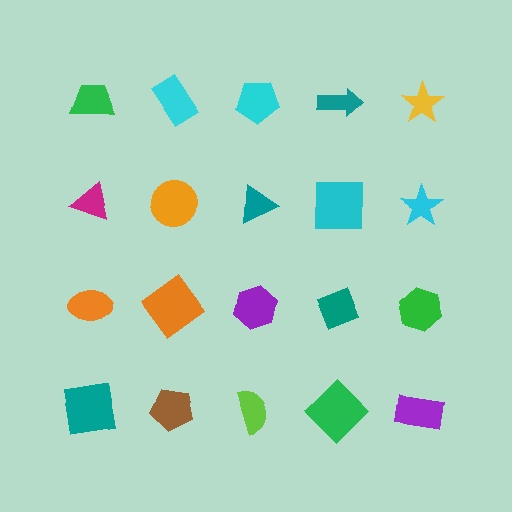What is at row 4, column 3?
A lime semicircle.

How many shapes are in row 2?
5 shapes.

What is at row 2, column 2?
An orange circle.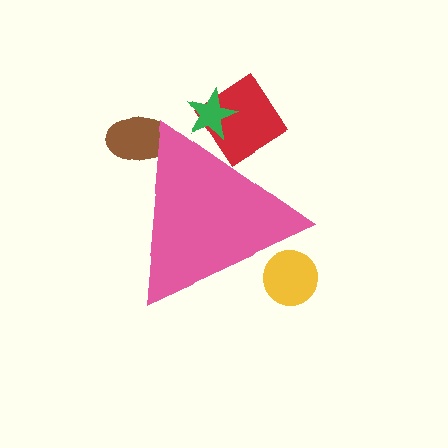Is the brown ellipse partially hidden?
Yes, the brown ellipse is partially hidden behind the pink triangle.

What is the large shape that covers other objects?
A pink triangle.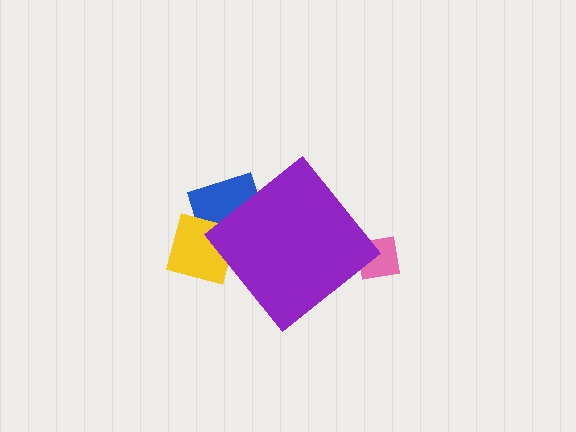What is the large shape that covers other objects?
A purple diamond.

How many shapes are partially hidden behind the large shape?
3 shapes are partially hidden.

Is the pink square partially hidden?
Yes, the pink square is partially hidden behind the purple diamond.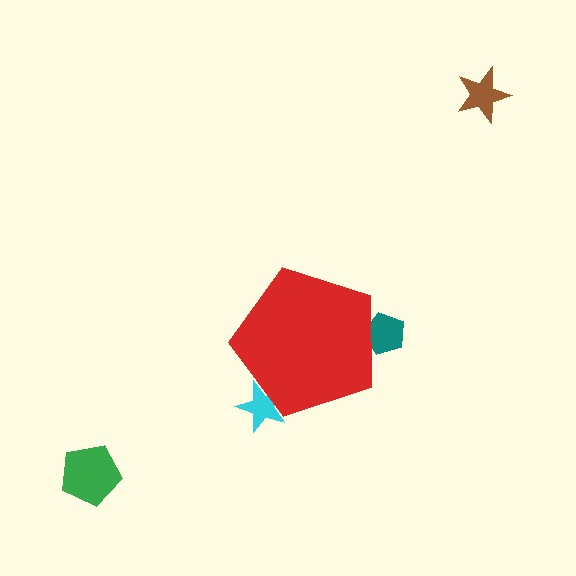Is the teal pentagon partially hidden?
Yes, the teal pentagon is partially hidden behind the red pentagon.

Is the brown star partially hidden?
No, the brown star is fully visible.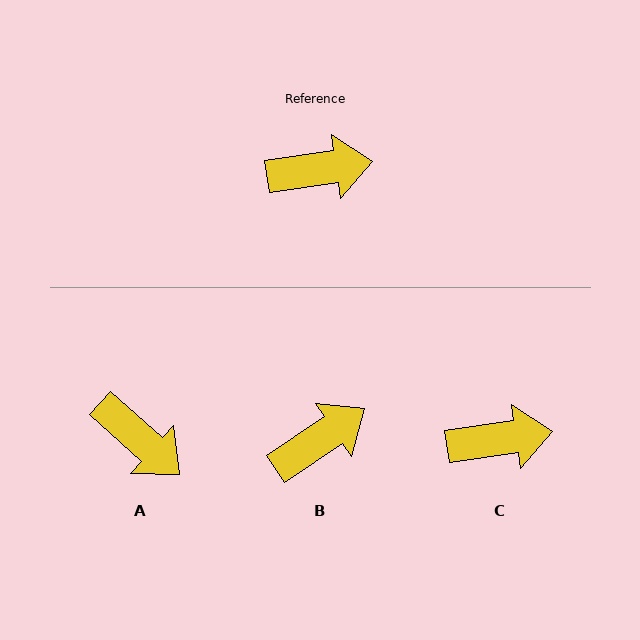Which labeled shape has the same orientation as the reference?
C.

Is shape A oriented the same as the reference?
No, it is off by about 50 degrees.